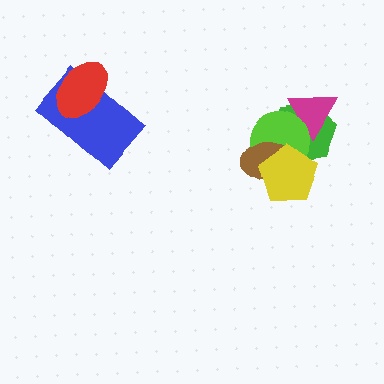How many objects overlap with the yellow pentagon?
3 objects overlap with the yellow pentagon.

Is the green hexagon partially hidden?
Yes, it is partially covered by another shape.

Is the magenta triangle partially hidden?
Yes, it is partially covered by another shape.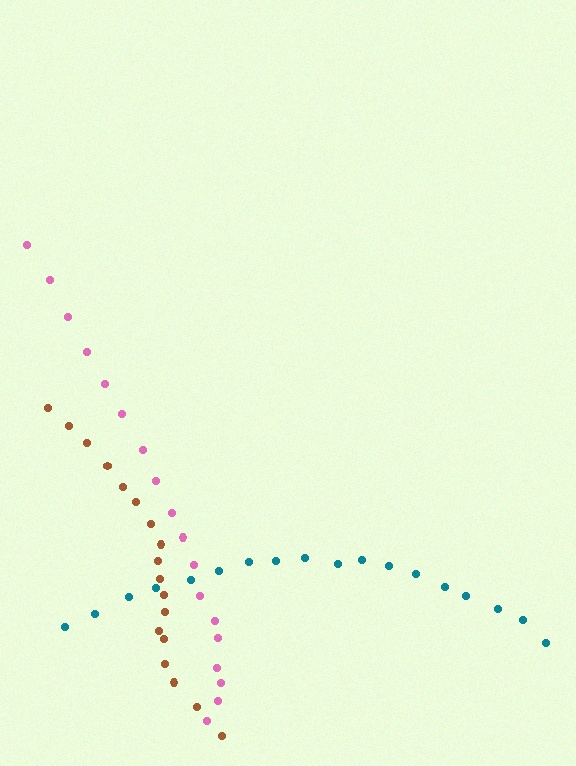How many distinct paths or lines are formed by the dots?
There are 3 distinct paths.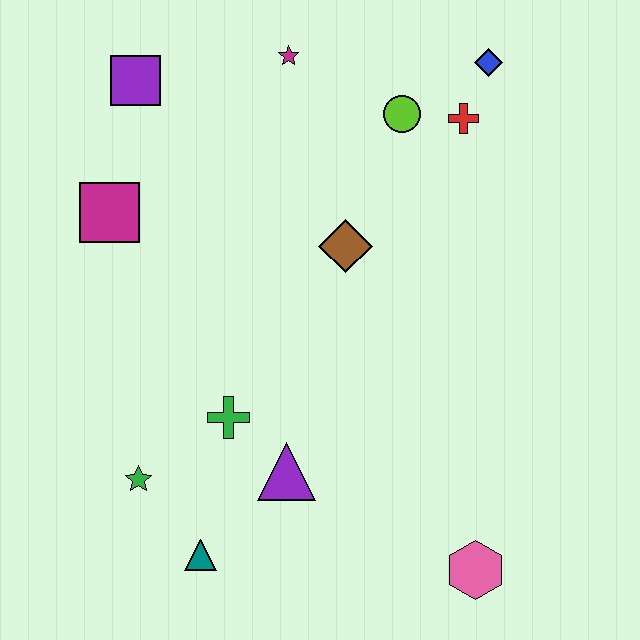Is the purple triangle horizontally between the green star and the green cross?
No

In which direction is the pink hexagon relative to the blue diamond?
The pink hexagon is below the blue diamond.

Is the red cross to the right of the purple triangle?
Yes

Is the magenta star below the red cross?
No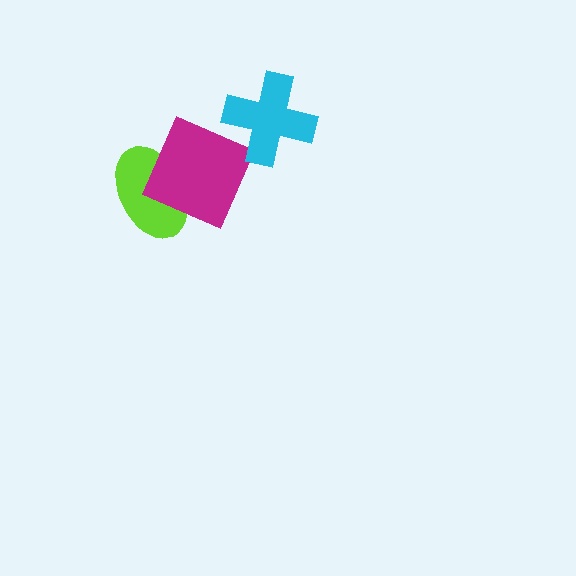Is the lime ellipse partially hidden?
Yes, it is partially covered by another shape.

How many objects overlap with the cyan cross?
0 objects overlap with the cyan cross.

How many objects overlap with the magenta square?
1 object overlaps with the magenta square.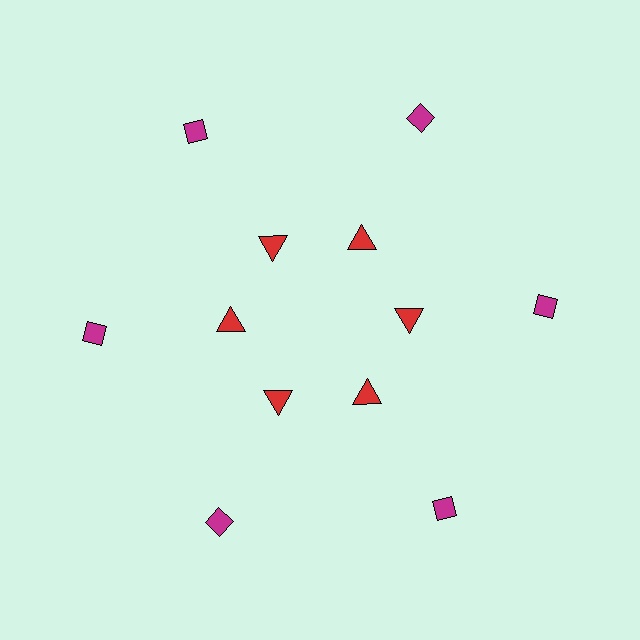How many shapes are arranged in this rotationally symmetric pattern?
There are 12 shapes, arranged in 6 groups of 2.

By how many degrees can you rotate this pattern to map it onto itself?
The pattern maps onto itself every 60 degrees of rotation.